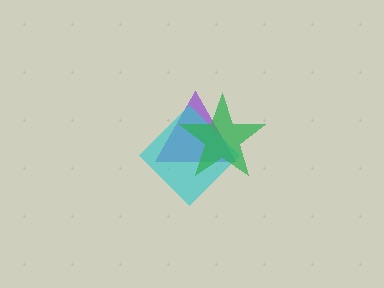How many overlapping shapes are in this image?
There are 3 overlapping shapes in the image.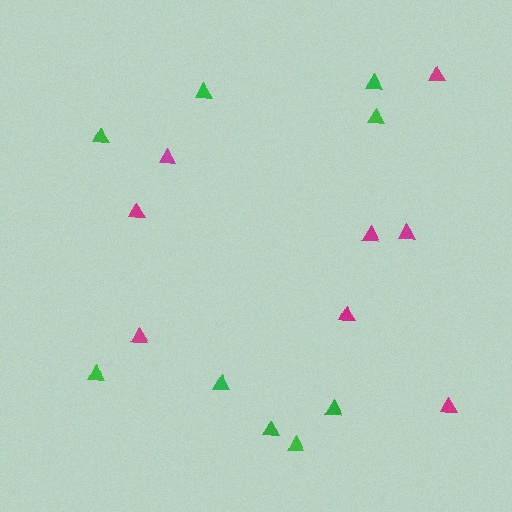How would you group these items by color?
There are 2 groups: one group of magenta triangles (8) and one group of green triangles (9).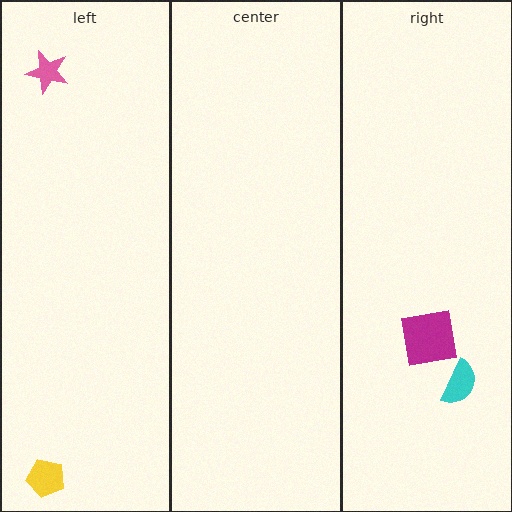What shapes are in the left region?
The yellow pentagon, the pink star.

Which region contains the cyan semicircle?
The right region.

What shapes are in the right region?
The magenta square, the cyan semicircle.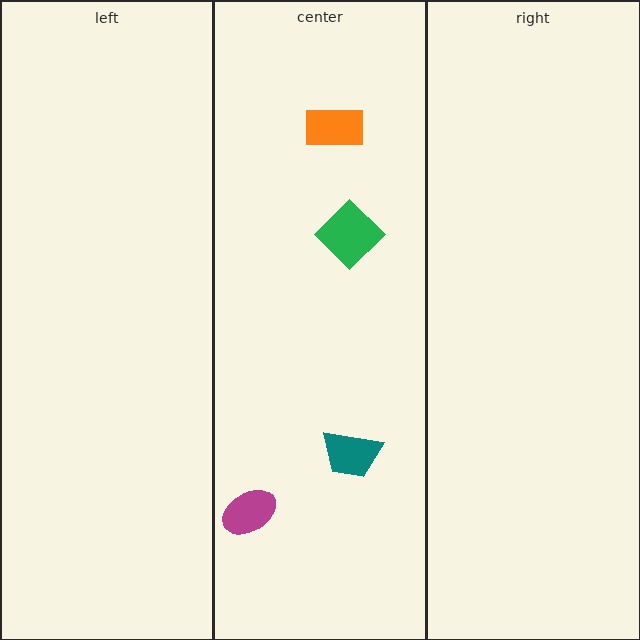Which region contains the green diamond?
The center region.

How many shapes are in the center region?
4.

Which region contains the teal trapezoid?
The center region.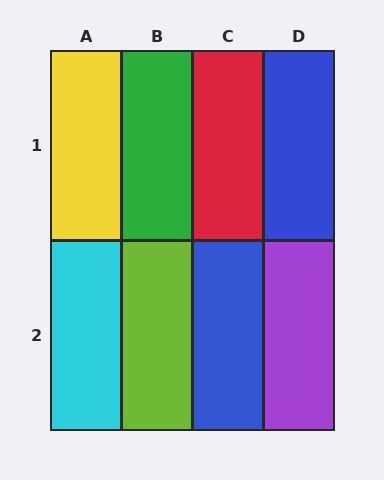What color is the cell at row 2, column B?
Lime.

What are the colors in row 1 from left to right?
Yellow, green, red, blue.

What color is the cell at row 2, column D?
Purple.